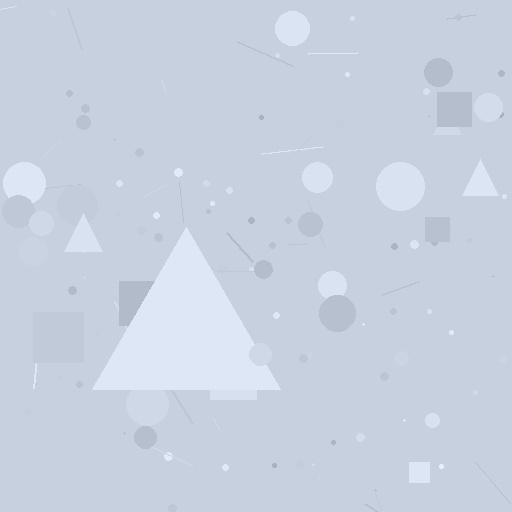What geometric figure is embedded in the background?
A triangle is embedded in the background.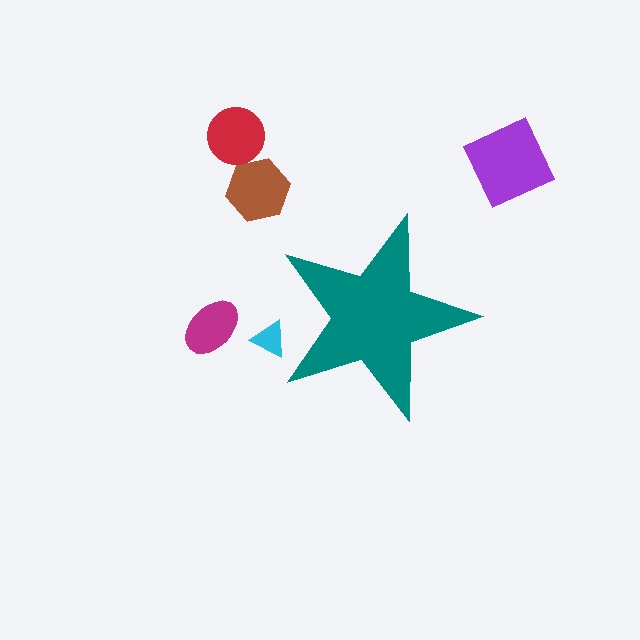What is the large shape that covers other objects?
A teal star.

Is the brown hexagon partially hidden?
No, the brown hexagon is fully visible.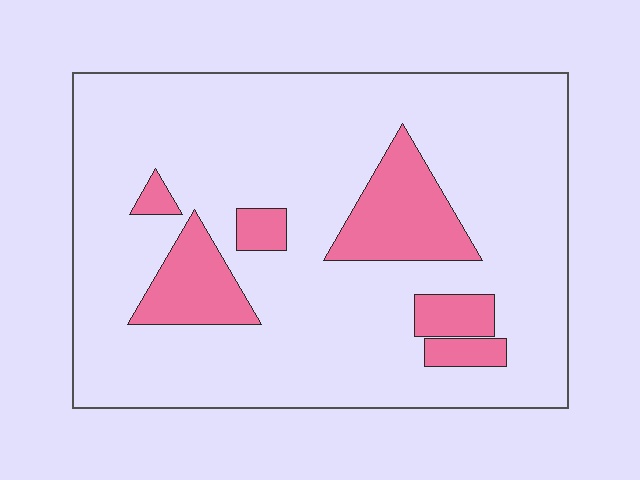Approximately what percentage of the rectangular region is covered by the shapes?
Approximately 15%.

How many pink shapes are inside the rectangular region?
6.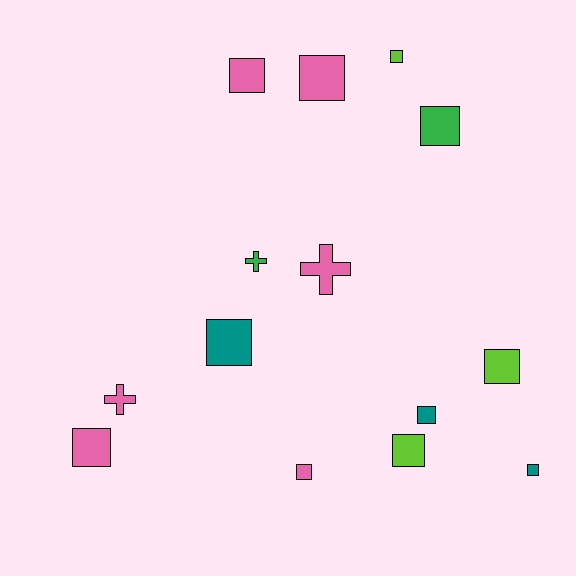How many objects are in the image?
There are 14 objects.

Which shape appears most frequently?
Square, with 11 objects.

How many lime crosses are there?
There are no lime crosses.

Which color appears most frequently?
Pink, with 6 objects.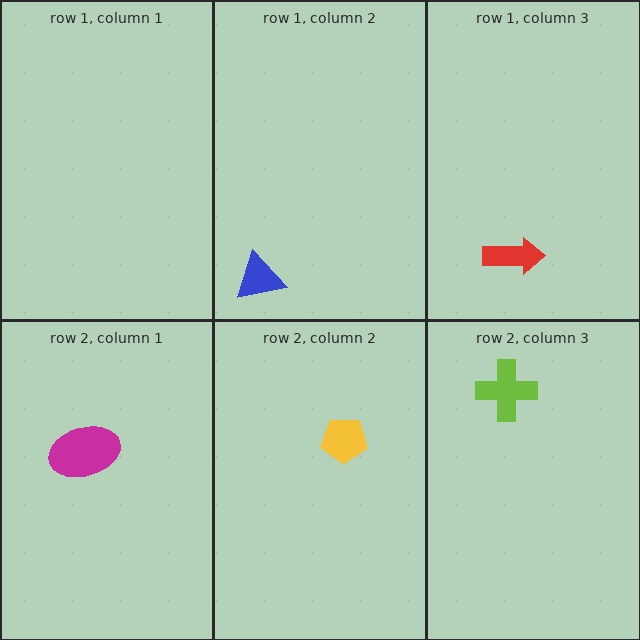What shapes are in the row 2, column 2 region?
The yellow pentagon.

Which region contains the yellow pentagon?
The row 2, column 2 region.